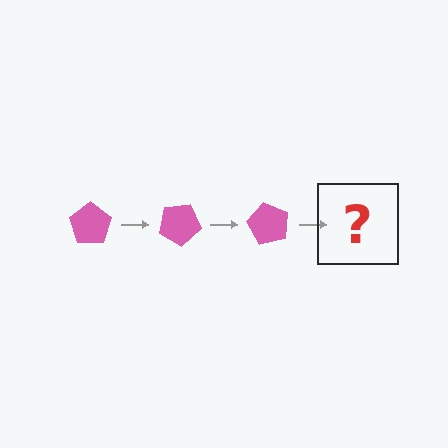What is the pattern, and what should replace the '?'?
The pattern is that the pentagon rotates 30 degrees each step. The '?' should be a pink pentagon rotated 90 degrees.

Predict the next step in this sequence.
The next step is a pink pentagon rotated 90 degrees.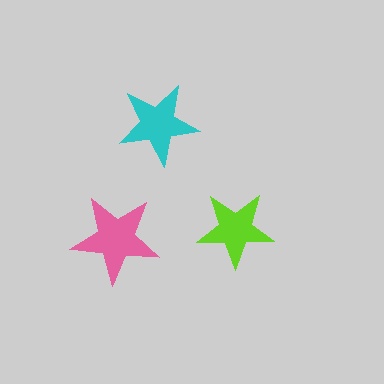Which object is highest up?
The cyan star is topmost.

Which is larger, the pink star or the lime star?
The pink one.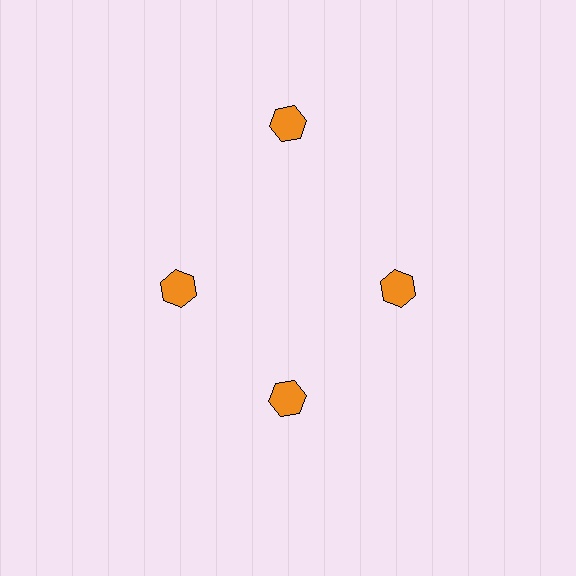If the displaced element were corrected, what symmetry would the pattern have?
It would have 4-fold rotational symmetry — the pattern would map onto itself every 90 degrees.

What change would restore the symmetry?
The symmetry would be restored by moving it inward, back onto the ring so that all 4 hexagons sit at equal angles and equal distance from the center.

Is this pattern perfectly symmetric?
No. The 4 orange hexagons are arranged in a ring, but one element near the 12 o'clock position is pushed outward from the center, breaking the 4-fold rotational symmetry.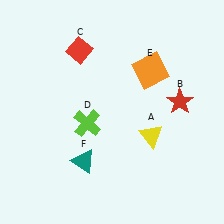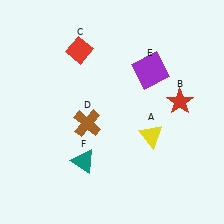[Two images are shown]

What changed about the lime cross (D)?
In Image 1, D is lime. In Image 2, it changed to brown.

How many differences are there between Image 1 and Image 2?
There are 2 differences between the two images.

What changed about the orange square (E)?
In Image 1, E is orange. In Image 2, it changed to purple.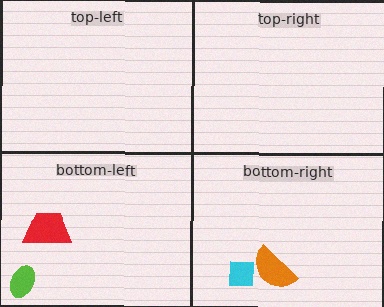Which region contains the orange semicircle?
The bottom-right region.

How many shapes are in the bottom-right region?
2.